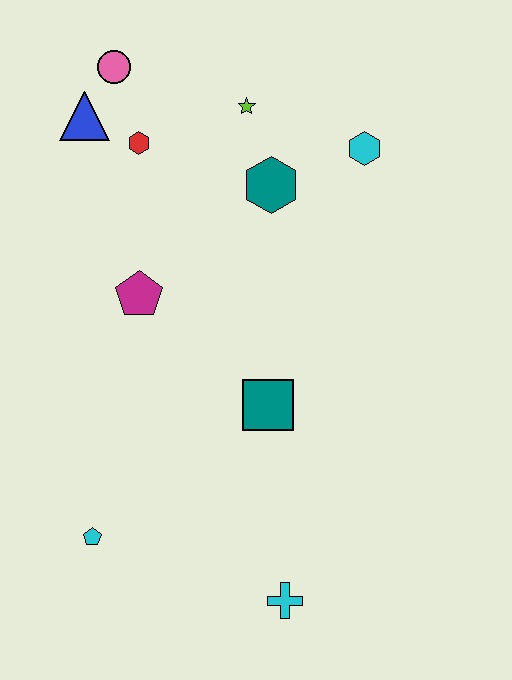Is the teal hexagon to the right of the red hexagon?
Yes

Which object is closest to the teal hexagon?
The lime star is closest to the teal hexagon.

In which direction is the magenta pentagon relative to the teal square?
The magenta pentagon is to the left of the teal square.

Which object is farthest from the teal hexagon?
The cyan cross is farthest from the teal hexagon.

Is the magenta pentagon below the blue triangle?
Yes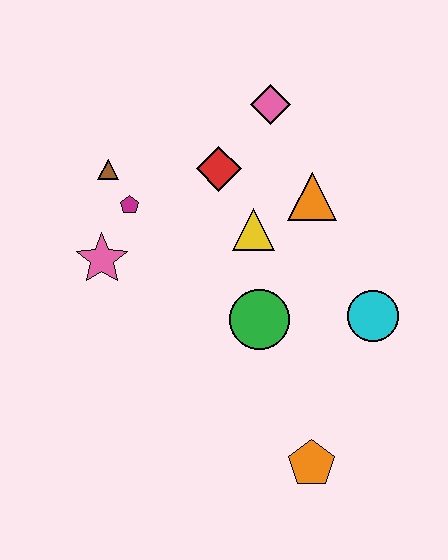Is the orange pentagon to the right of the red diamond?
Yes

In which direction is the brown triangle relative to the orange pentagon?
The brown triangle is above the orange pentagon.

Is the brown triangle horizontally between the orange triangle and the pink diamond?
No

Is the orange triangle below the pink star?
No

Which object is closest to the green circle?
The yellow triangle is closest to the green circle.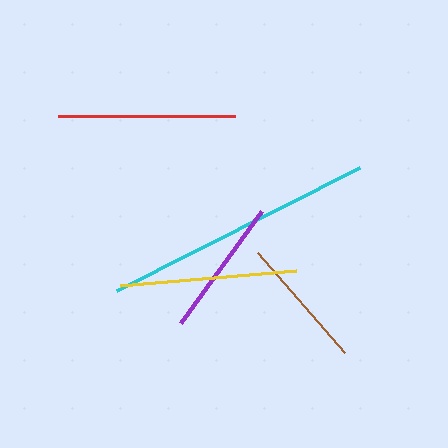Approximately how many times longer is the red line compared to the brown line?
The red line is approximately 1.3 times the length of the brown line.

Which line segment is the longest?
The cyan line is the longest at approximately 273 pixels.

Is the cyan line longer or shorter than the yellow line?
The cyan line is longer than the yellow line.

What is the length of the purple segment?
The purple segment is approximately 138 pixels long.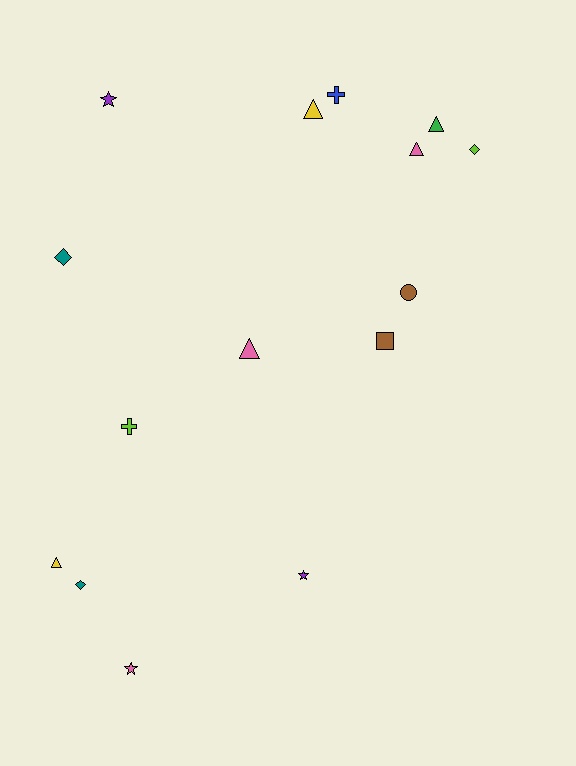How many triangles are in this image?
There are 5 triangles.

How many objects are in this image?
There are 15 objects.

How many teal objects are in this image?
There are 2 teal objects.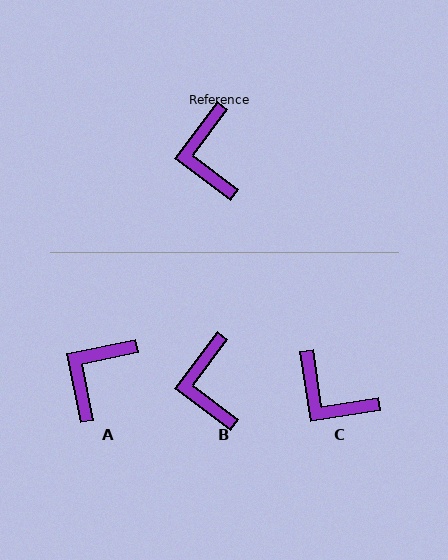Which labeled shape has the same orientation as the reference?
B.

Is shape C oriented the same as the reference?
No, it is off by about 46 degrees.